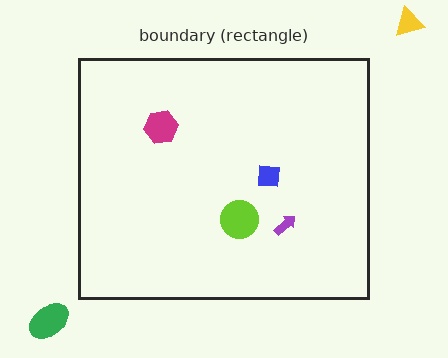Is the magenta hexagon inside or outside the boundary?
Inside.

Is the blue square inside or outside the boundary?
Inside.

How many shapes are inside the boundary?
4 inside, 2 outside.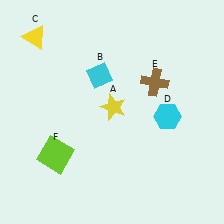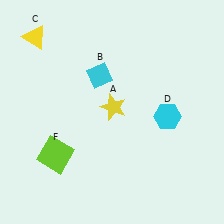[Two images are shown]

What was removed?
The brown cross (E) was removed in Image 2.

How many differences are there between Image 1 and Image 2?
There is 1 difference between the two images.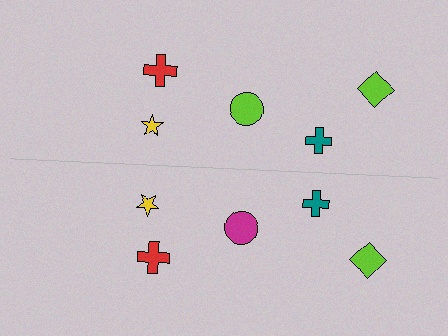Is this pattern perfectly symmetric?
No, the pattern is not perfectly symmetric. The magenta circle on the bottom side breaks the symmetry — its mirror counterpart is lime.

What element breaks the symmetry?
The magenta circle on the bottom side breaks the symmetry — its mirror counterpart is lime.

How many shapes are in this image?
There are 10 shapes in this image.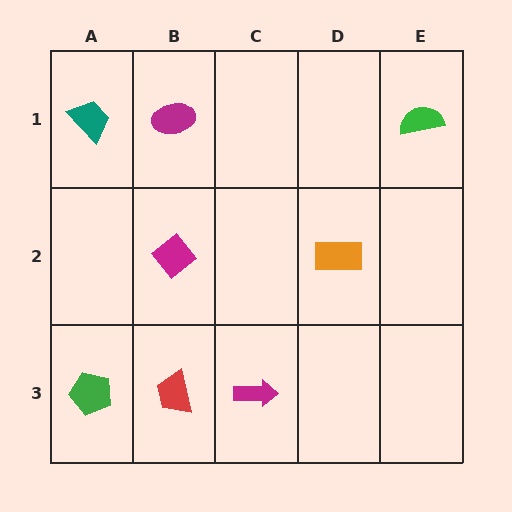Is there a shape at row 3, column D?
No, that cell is empty.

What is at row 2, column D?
An orange rectangle.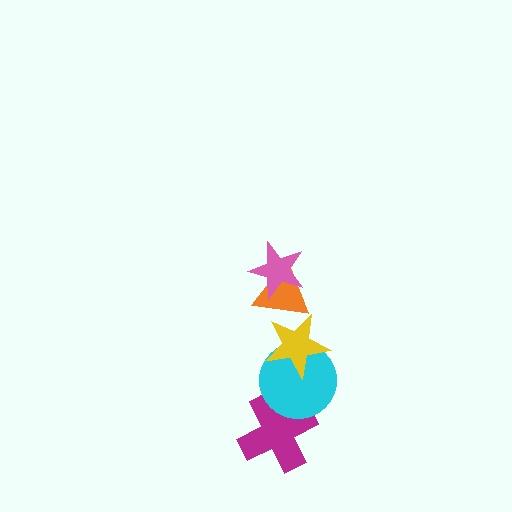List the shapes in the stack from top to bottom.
From top to bottom: the pink star, the orange triangle, the yellow star, the cyan circle, the magenta cross.